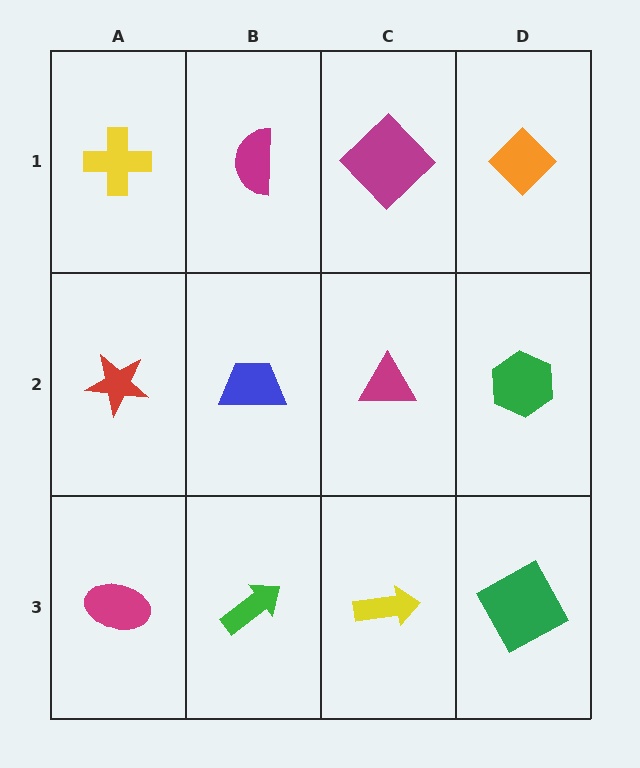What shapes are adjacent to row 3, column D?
A green hexagon (row 2, column D), a yellow arrow (row 3, column C).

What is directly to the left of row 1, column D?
A magenta diamond.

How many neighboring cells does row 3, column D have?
2.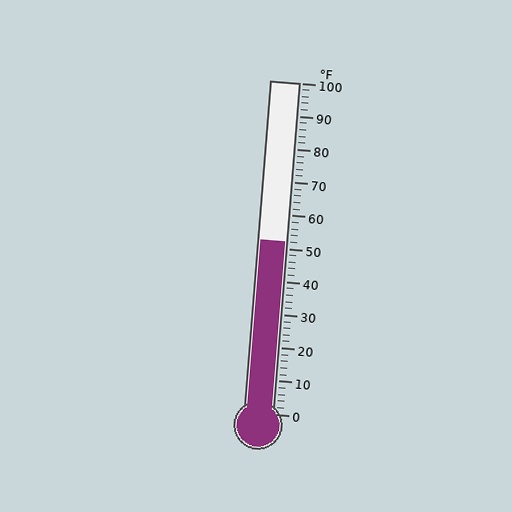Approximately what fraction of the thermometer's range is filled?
The thermometer is filled to approximately 50% of its range.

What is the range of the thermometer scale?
The thermometer scale ranges from 0°F to 100°F.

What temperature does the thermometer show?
The thermometer shows approximately 52°F.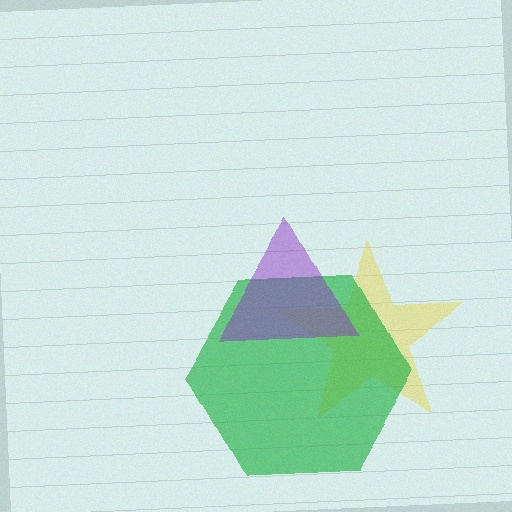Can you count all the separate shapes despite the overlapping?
Yes, there are 3 separate shapes.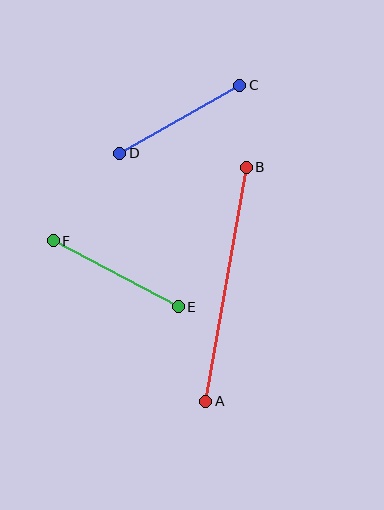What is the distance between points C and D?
The distance is approximately 138 pixels.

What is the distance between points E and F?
The distance is approximately 141 pixels.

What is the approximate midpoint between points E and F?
The midpoint is at approximately (116, 274) pixels.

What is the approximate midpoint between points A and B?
The midpoint is at approximately (226, 284) pixels.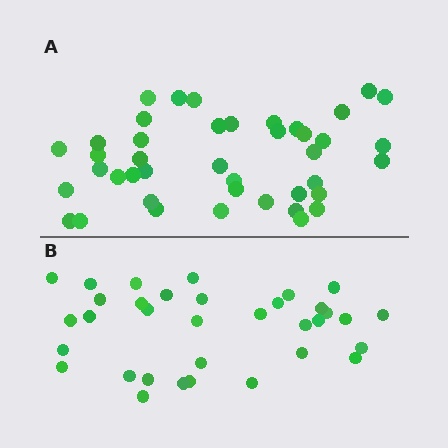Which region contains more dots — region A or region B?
Region A (the top region) has more dots.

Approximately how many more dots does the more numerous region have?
Region A has roughly 8 or so more dots than region B.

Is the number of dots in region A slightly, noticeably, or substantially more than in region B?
Region A has only slightly more — the two regions are fairly close. The ratio is roughly 1.2 to 1.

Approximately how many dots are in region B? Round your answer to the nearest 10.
About 30 dots. (The exact count is 34, which rounds to 30.)